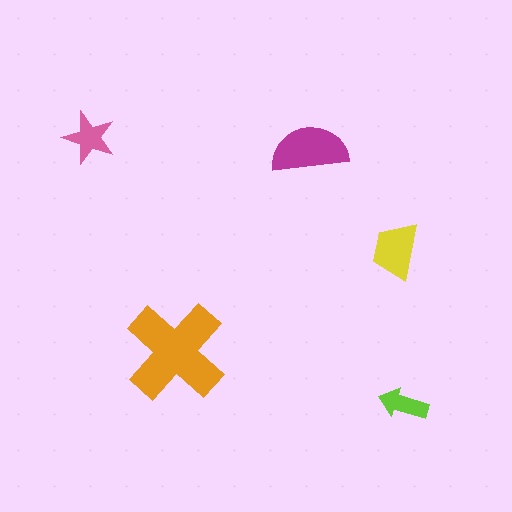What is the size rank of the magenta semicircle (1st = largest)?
2nd.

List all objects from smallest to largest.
The lime arrow, the pink star, the yellow trapezoid, the magenta semicircle, the orange cross.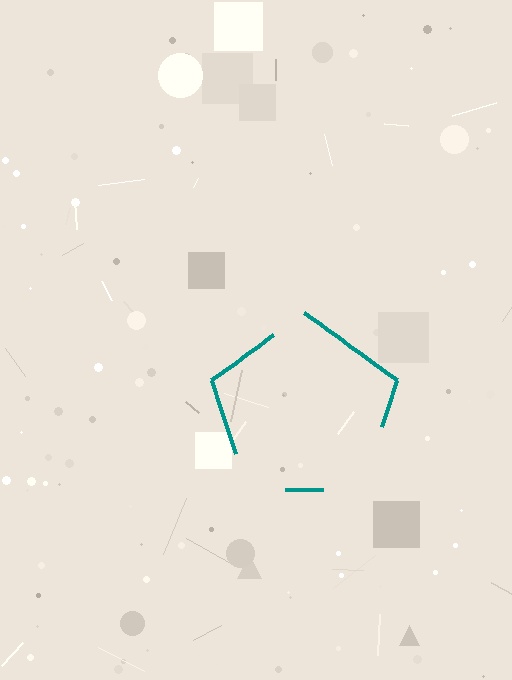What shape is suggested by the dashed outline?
The dashed outline suggests a pentagon.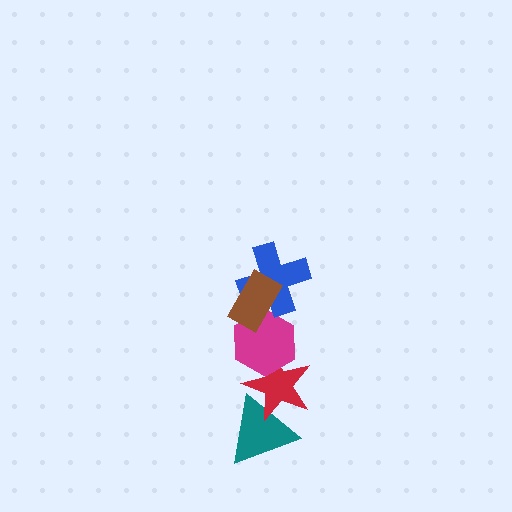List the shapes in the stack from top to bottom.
From top to bottom: the brown rectangle, the blue cross, the magenta hexagon, the red star, the teal triangle.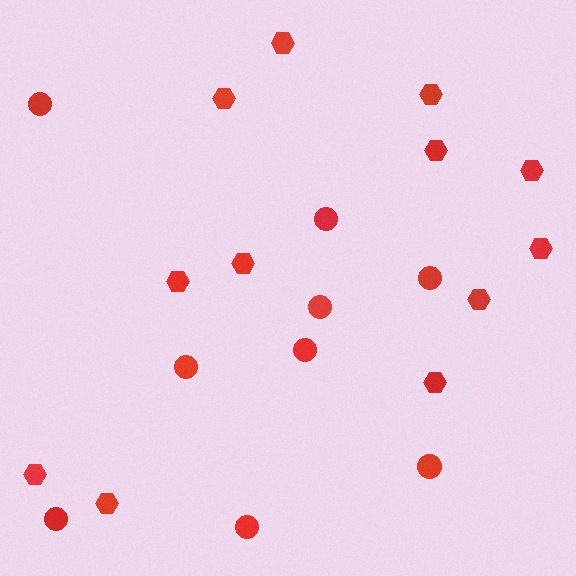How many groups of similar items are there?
There are 2 groups: one group of circles (9) and one group of hexagons (12).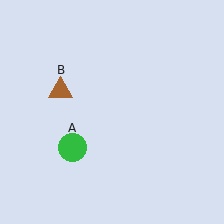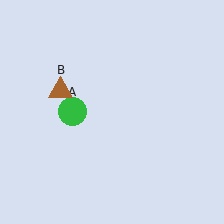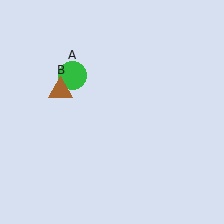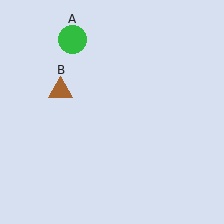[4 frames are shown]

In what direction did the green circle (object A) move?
The green circle (object A) moved up.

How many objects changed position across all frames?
1 object changed position: green circle (object A).